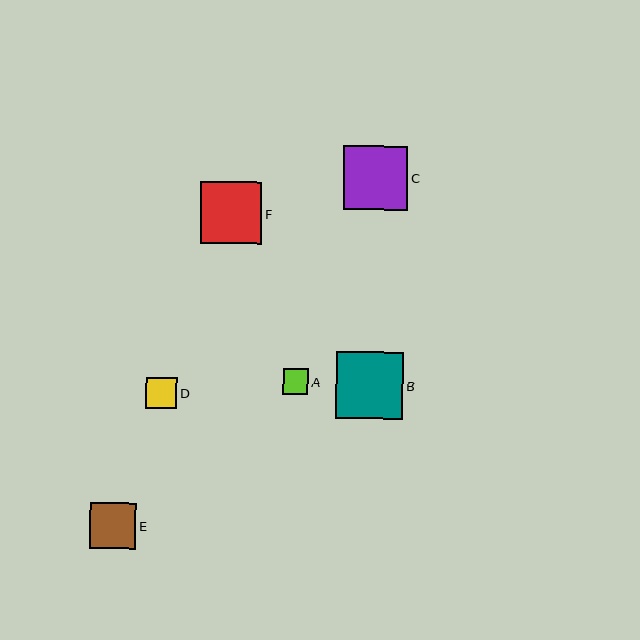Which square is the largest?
Square B is the largest with a size of approximately 67 pixels.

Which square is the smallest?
Square A is the smallest with a size of approximately 25 pixels.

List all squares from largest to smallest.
From largest to smallest: B, C, F, E, D, A.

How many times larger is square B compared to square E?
Square B is approximately 1.5 times the size of square E.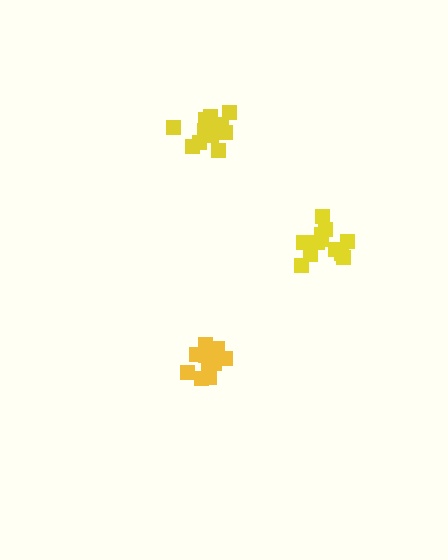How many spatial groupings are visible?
There are 3 spatial groupings.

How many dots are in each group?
Group 1: 12 dots, Group 2: 12 dots, Group 3: 14 dots (38 total).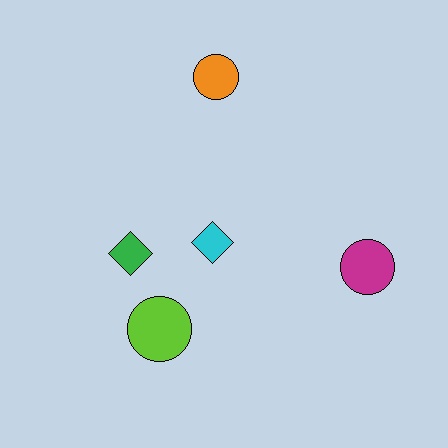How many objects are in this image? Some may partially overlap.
There are 5 objects.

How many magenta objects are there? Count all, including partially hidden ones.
There is 1 magenta object.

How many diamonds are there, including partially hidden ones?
There are 2 diamonds.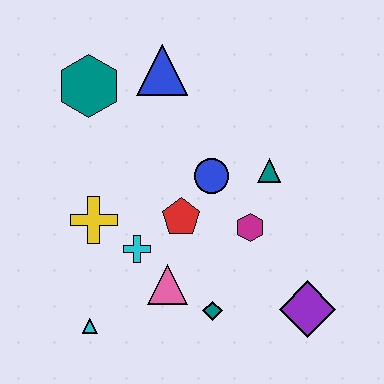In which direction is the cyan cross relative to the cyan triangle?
The cyan cross is above the cyan triangle.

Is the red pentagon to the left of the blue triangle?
No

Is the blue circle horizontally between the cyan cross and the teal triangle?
Yes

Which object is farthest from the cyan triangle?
The blue triangle is farthest from the cyan triangle.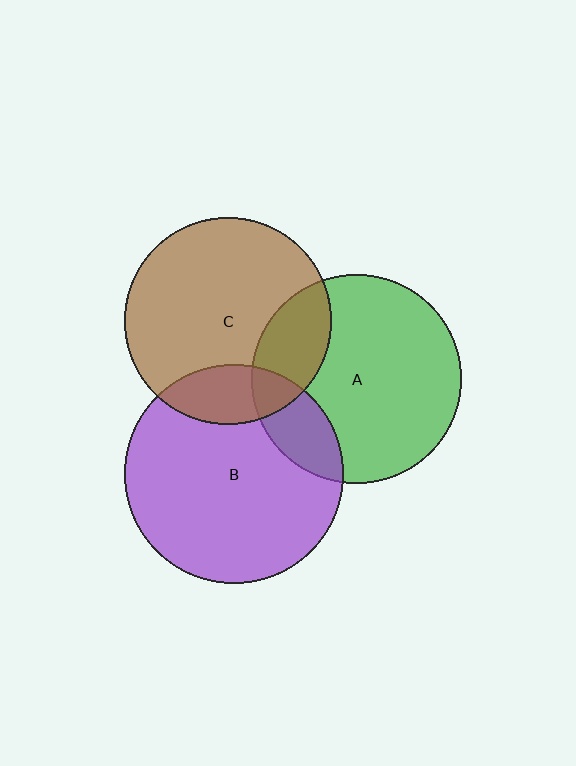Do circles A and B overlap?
Yes.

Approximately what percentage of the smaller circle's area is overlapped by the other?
Approximately 15%.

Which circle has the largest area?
Circle B (purple).